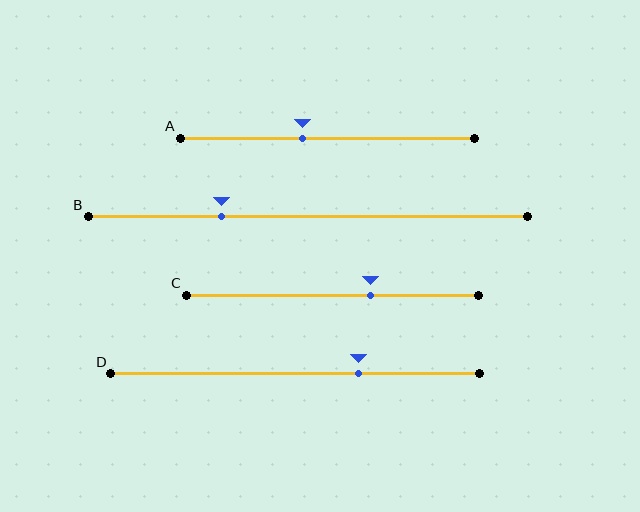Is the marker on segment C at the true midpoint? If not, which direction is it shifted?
No, the marker on segment C is shifted to the right by about 13% of the segment length.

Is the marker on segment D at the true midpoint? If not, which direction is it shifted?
No, the marker on segment D is shifted to the right by about 17% of the segment length.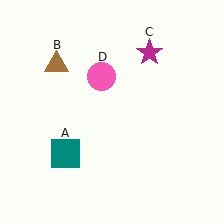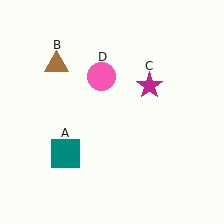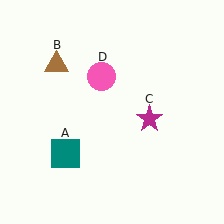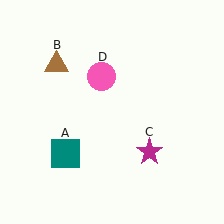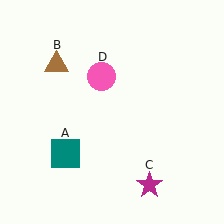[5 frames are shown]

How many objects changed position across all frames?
1 object changed position: magenta star (object C).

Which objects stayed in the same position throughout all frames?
Teal square (object A) and brown triangle (object B) and pink circle (object D) remained stationary.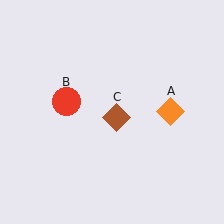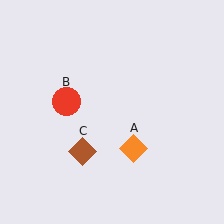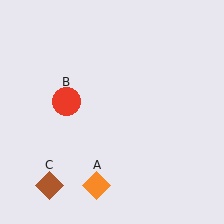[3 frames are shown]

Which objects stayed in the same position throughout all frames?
Red circle (object B) remained stationary.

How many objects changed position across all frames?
2 objects changed position: orange diamond (object A), brown diamond (object C).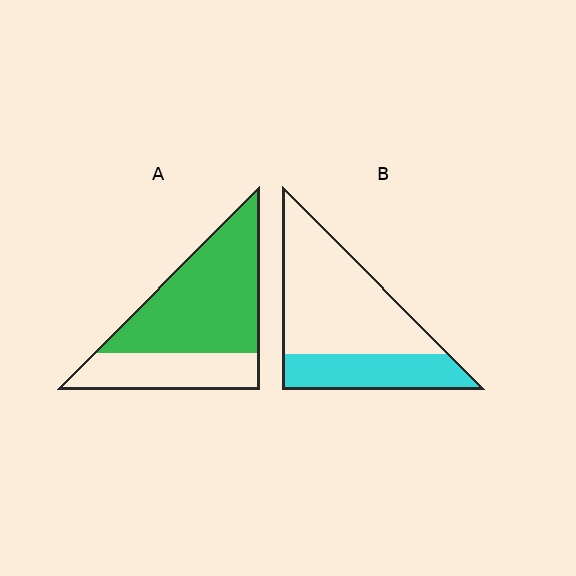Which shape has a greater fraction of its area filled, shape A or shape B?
Shape A.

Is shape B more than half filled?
No.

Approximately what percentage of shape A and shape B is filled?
A is approximately 65% and B is approximately 30%.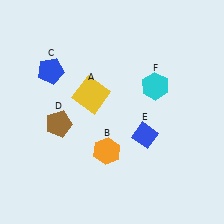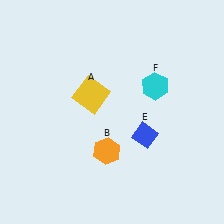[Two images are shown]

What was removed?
The blue pentagon (C), the brown pentagon (D) were removed in Image 2.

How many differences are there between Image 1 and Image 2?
There are 2 differences between the two images.